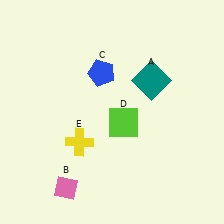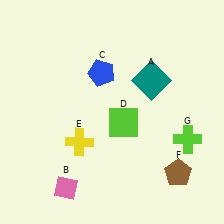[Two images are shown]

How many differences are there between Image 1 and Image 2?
There are 2 differences between the two images.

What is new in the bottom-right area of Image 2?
A brown pentagon (F) was added in the bottom-right area of Image 2.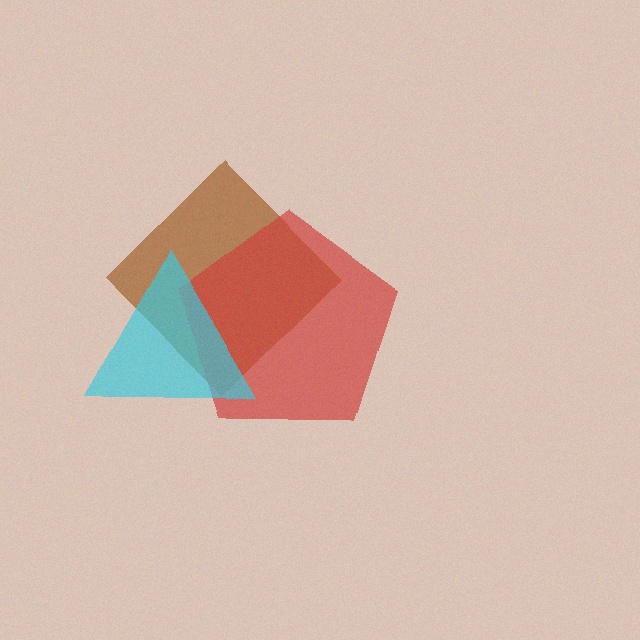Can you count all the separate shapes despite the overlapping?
Yes, there are 3 separate shapes.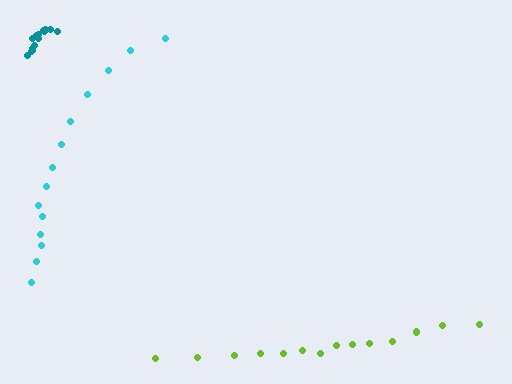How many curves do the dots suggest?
There are 3 distinct paths.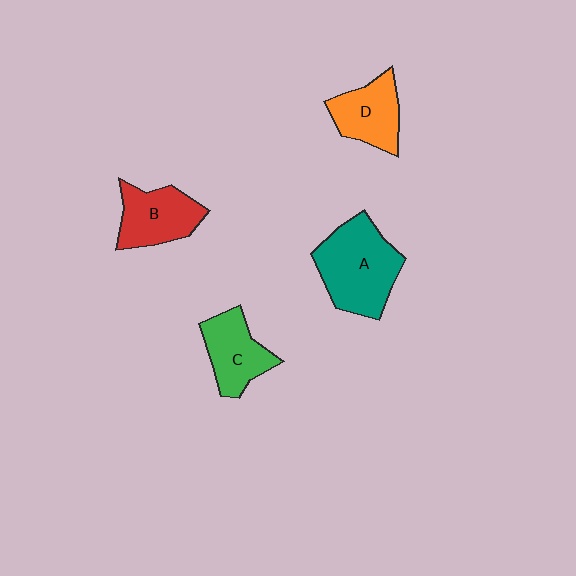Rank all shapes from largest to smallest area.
From largest to smallest: A (teal), B (red), C (green), D (orange).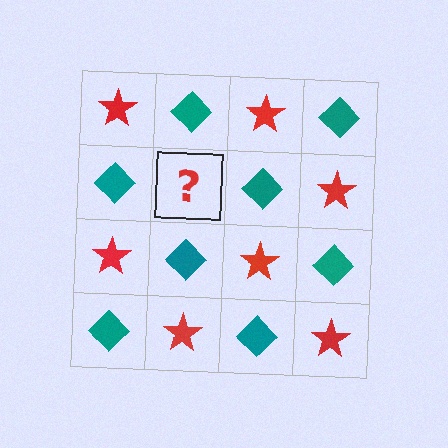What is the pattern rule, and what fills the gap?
The rule is that it alternates red star and teal diamond in a checkerboard pattern. The gap should be filled with a red star.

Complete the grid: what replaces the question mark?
The question mark should be replaced with a red star.